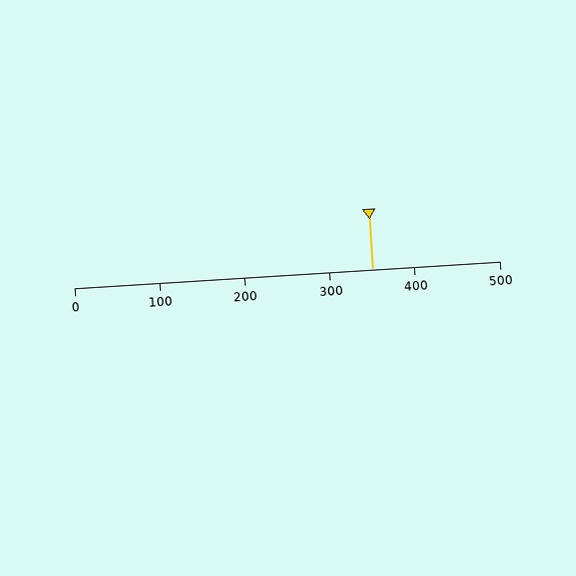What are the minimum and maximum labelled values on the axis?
The axis runs from 0 to 500.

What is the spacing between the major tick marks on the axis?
The major ticks are spaced 100 apart.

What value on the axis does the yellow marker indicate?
The marker indicates approximately 350.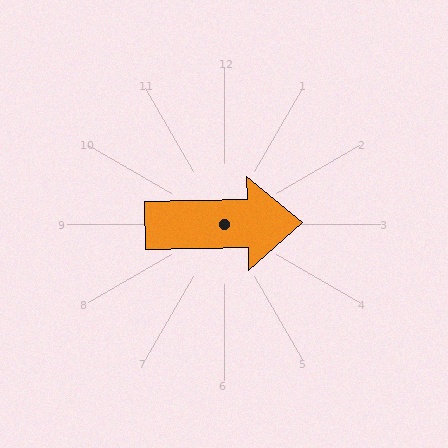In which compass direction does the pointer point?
East.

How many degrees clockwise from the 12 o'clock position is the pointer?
Approximately 89 degrees.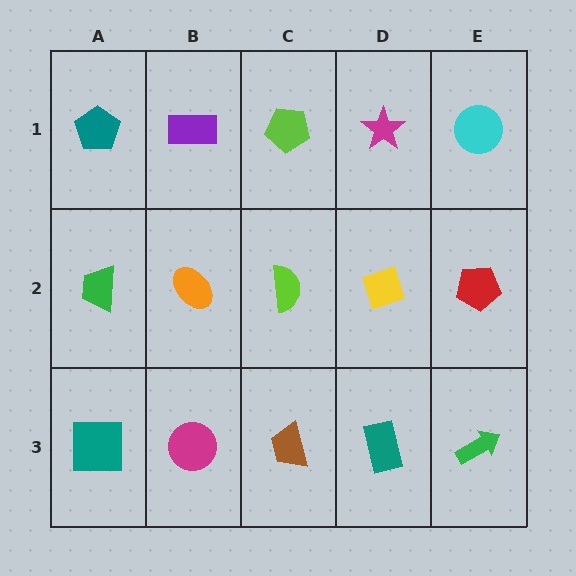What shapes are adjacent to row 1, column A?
A green trapezoid (row 2, column A), a purple rectangle (row 1, column B).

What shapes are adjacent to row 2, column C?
A lime pentagon (row 1, column C), a brown trapezoid (row 3, column C), an orange ellipse (row 2, column B), a yellow diamond (row 2, column D).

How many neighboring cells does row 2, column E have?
3.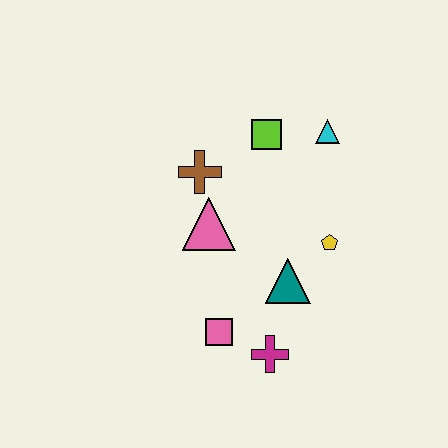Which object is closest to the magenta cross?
The pink square is closest to the magenta cross.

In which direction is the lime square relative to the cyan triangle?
The lime square is to the left of the cyan triangle.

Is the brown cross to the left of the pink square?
Yes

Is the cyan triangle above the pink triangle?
Yes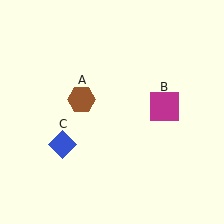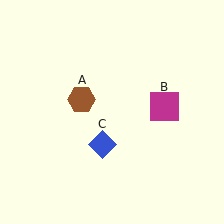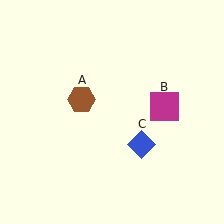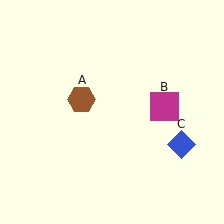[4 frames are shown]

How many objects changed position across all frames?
1 object changed position: blue diamond (object C).